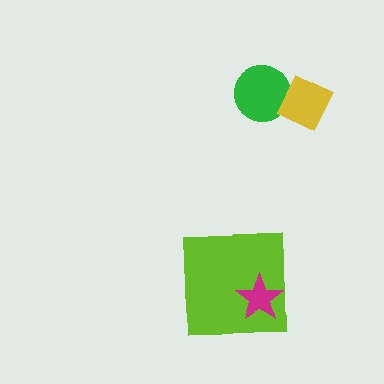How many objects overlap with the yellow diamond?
1 object overlaps with the yellow diamond.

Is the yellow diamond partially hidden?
No, no other shape covers it.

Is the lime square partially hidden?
Yes, it is partially covered by another shape.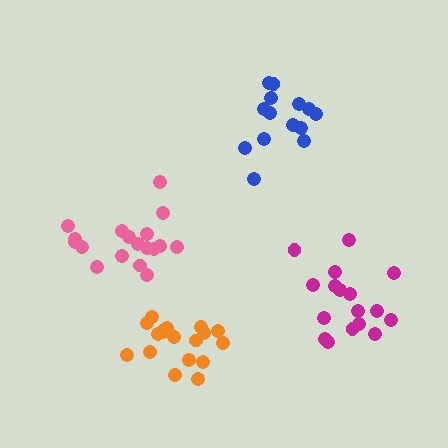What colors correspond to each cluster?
The clusters are colored: blue, magenta, pink, orange.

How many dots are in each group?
Group 1: 14 dots, Group 2: 17 dots, Group 3: 18 dots, Group 4: 18 dots (67 total).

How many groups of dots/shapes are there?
There are 4 groups.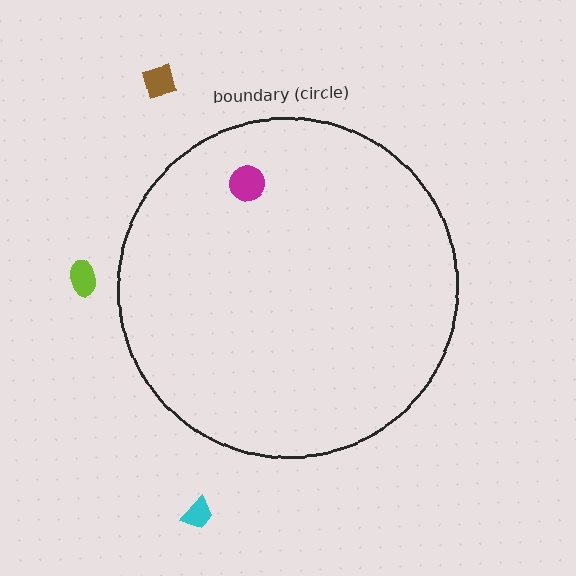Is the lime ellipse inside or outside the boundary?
Outside.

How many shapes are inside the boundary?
1 inside, 3 outside.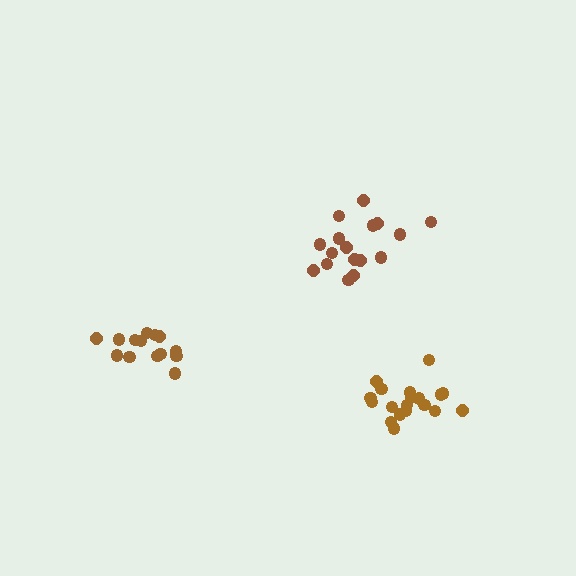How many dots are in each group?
Group 1: 19 dots, Group 2: 17 dots, Group 3: 14 dots (50 total).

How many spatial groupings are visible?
There are 3 spatial groupings.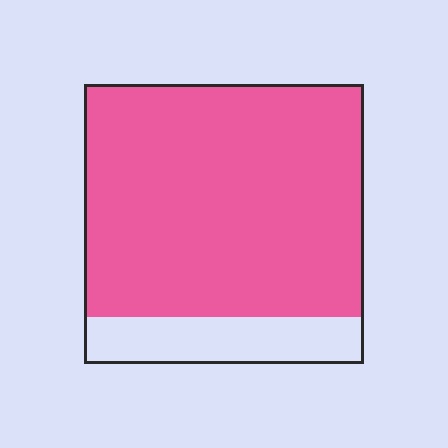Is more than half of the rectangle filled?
Yes.